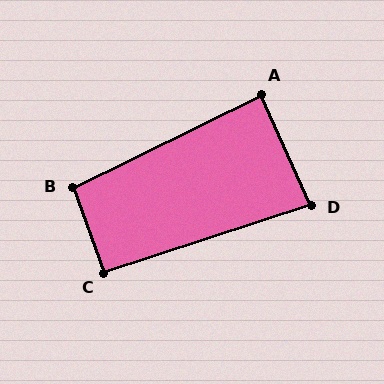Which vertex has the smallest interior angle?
D, at approximately 84 degrees.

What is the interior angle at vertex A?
Approximately 88 degrees (approximately right).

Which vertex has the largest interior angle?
B, at approximately 96 degrees.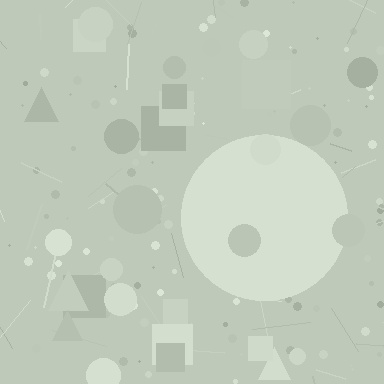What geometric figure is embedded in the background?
A circle is embedded in the background.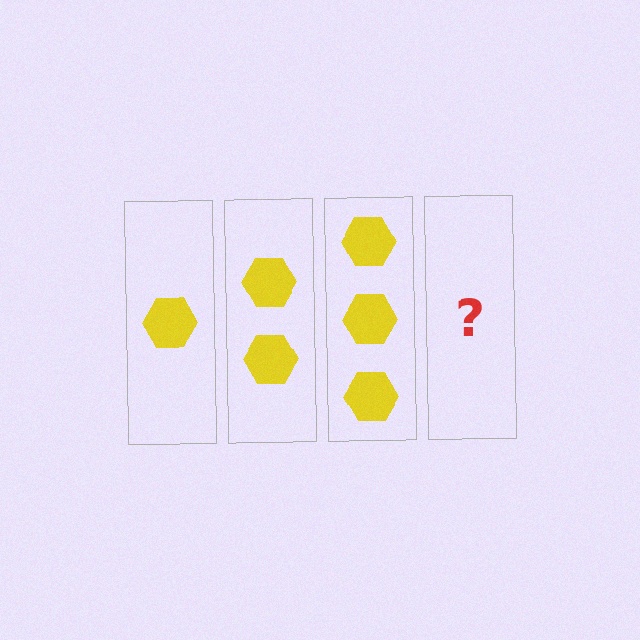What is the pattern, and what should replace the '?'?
The pattern is that each step adds one more hexagon. The '?' should be 4 hexagons.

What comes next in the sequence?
The next element should be 4 hexagons.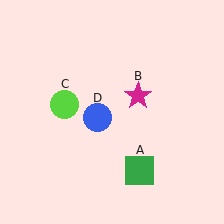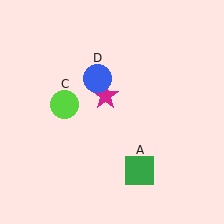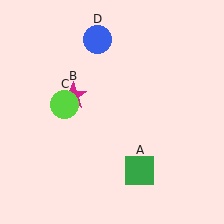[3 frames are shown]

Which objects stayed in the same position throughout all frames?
Green square (object A) and lime circle (object C) remained stationary.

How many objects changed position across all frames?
2 objects changed position: magenta star (object B), blue circle (object D).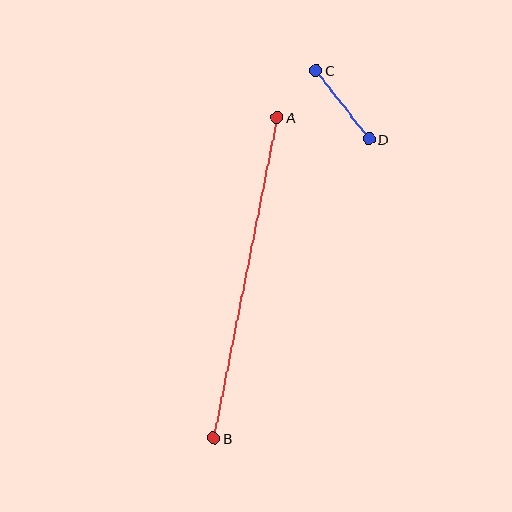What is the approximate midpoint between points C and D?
The midpoint is at approximately (342, 105) pixels.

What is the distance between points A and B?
The distance is approximately 327 pixels.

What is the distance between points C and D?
The distance is approximately 86 pixels.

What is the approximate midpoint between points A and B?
The midpoint is at approximately (245, 278) pixels.